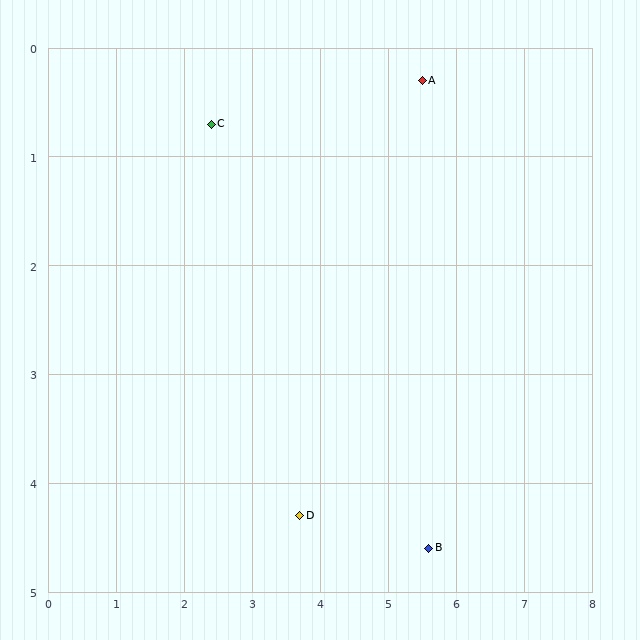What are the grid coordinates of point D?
Point D is at approximately (3.7, 4.3).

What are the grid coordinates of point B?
Point B is at approximately (5.6, 4.6).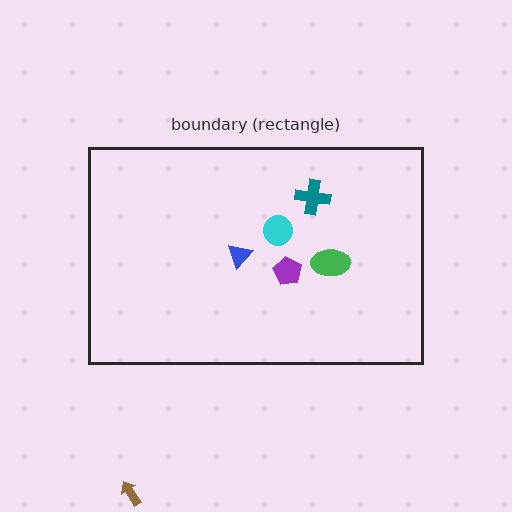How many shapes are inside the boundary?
5 inside, 1 outside.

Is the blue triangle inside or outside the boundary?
Inside.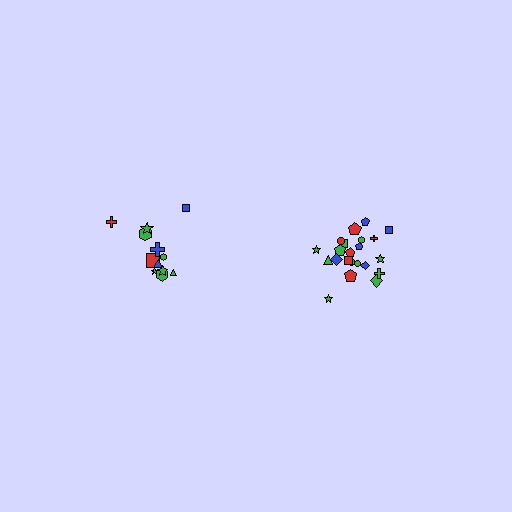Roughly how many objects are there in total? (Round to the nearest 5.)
Roughly 35 objects in total.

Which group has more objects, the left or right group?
The right group.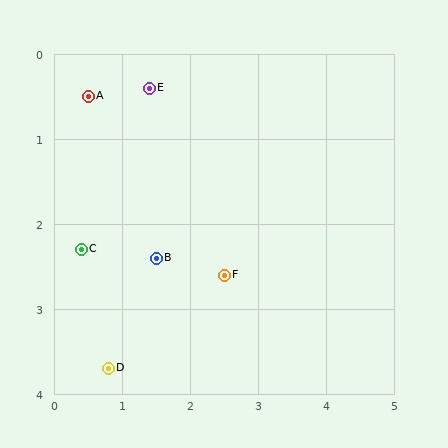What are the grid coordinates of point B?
Point B is at approximately (1.5, 2.4).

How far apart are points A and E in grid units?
Points A and E are about 0.9 grid units apart.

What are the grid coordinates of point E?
Point E is at approximately (1.4, 0.4).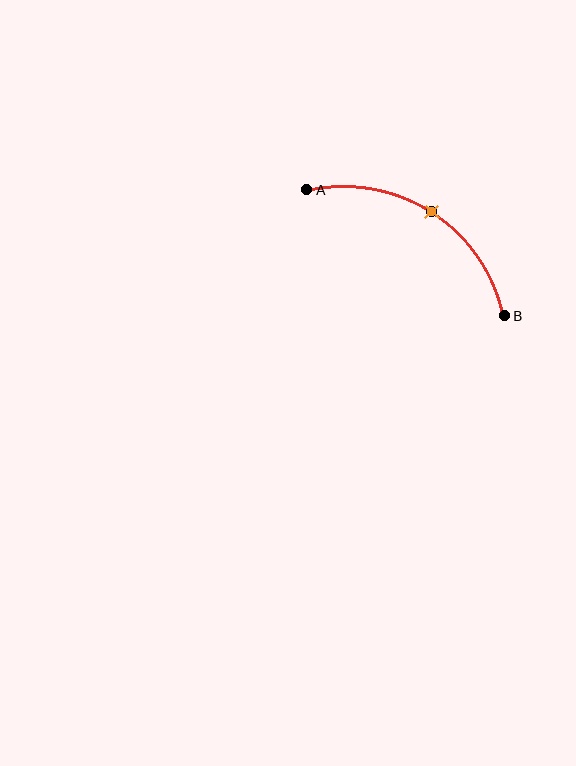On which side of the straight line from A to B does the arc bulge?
The arc bulges above the straight line connecting A and B.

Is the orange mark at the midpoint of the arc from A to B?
Yes. The orange mark lies on the arc at equal arc-length from both A and B — it is the arc midpoint.